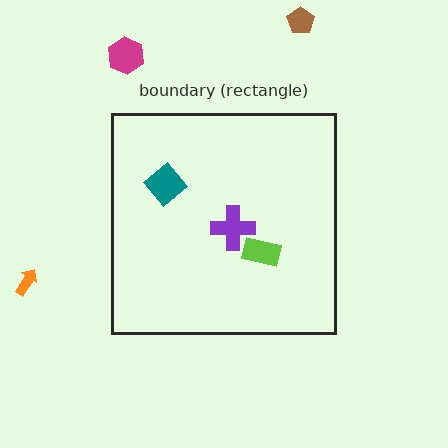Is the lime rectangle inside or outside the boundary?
Inside.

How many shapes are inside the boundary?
3 inside, 3 outside.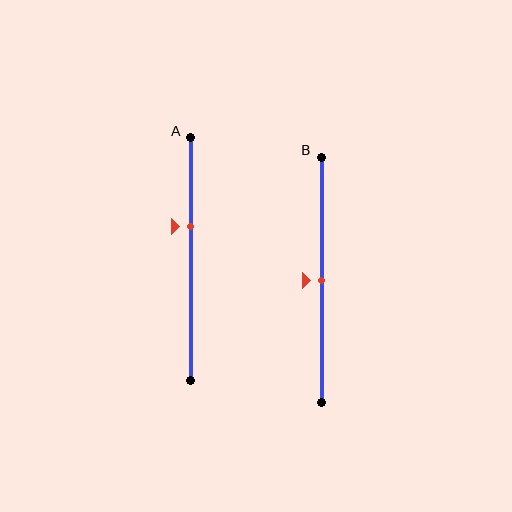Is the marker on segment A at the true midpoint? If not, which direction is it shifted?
No, the marker on segment A is shifted upward by about 13% of the segment length.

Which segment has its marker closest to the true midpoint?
Segment B has its marker closest to the true midpoint.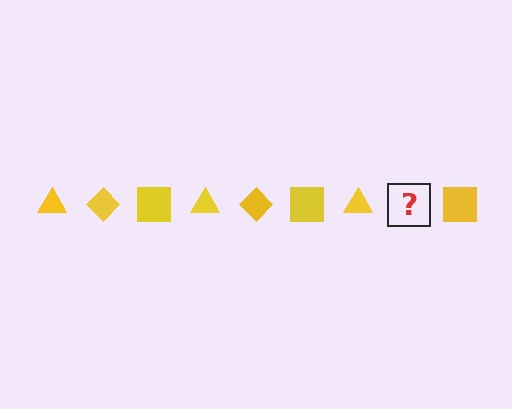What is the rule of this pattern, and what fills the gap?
The rule is that the pattern cycles through triangle, diamond, square shapes in yellow. The gap should be filled with a yellow diamond.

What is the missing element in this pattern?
The missing element is a yellow diamond.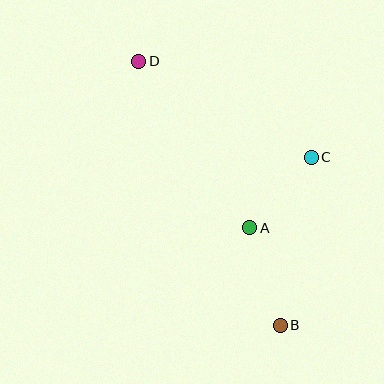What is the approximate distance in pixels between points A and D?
The distance between A and D is approximately 200 pixels.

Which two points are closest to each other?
Points A and C are closest to each other.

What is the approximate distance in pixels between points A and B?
The distance between A and B is approximately 102 pixels.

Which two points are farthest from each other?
Points B and D are farthest from each other.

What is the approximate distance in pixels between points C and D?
The distance between C and D is approximately 197 pixels.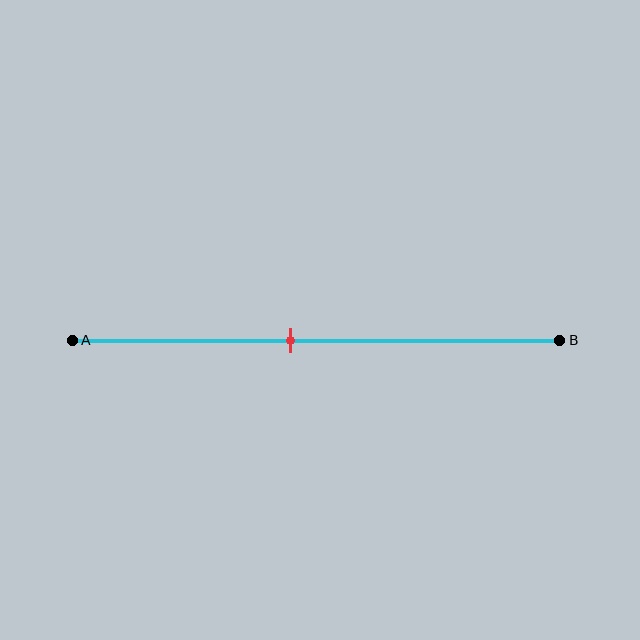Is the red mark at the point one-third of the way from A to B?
No, the mark is at about 45% from A, not at the 33% one-third point.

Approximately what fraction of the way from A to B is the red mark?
The red mark is approximately 45% of the way from A to B.